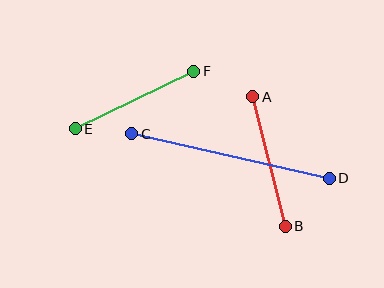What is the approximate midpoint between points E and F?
The midpoint is at approximately (135, 100) pixels.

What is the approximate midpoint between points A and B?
The midpoint is at approximately (269, 161) pixels.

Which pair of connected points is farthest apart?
Points C and D are farthest apart.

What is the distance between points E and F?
The distance is approximately 132 pixels.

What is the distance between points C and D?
The distance is approximately 202 pixels.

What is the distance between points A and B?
The distance is approximately 133 pixels.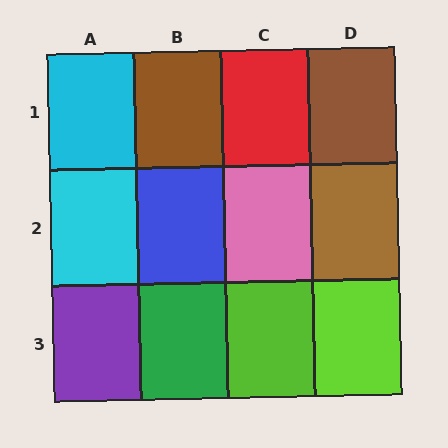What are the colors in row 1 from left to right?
Cyan, brown, red, brown.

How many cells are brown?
3 cells are brown.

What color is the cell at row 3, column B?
Green.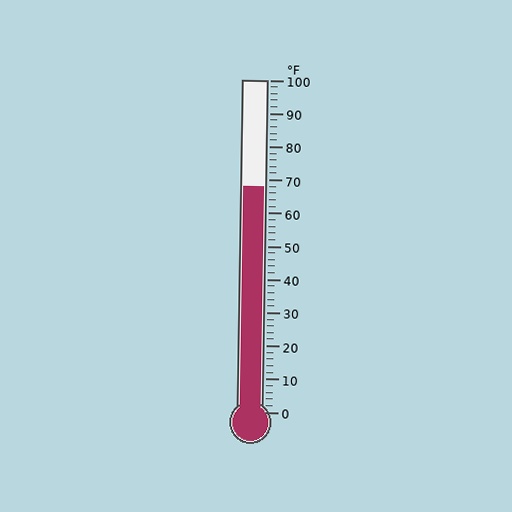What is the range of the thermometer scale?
The thermometer scale ranges from 0°F to 100°F.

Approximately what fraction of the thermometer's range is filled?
The thermometer is filled to approximately 70% of its range.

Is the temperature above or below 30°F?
The temperature is above 30°F.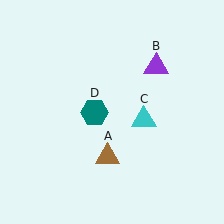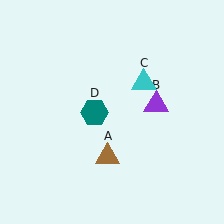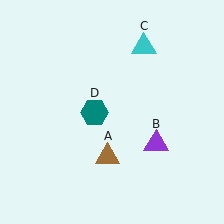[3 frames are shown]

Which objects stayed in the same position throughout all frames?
Brown triangle (object A) and teal hexagon (object D) remained stationary.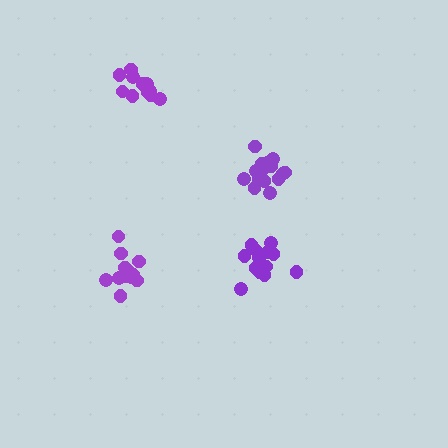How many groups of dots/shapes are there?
There are 4 groups.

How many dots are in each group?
Group 1: 15 dots, Group 2: 14 dots, Group 3: 11 dots, Group 4: 12 dots (52 total).